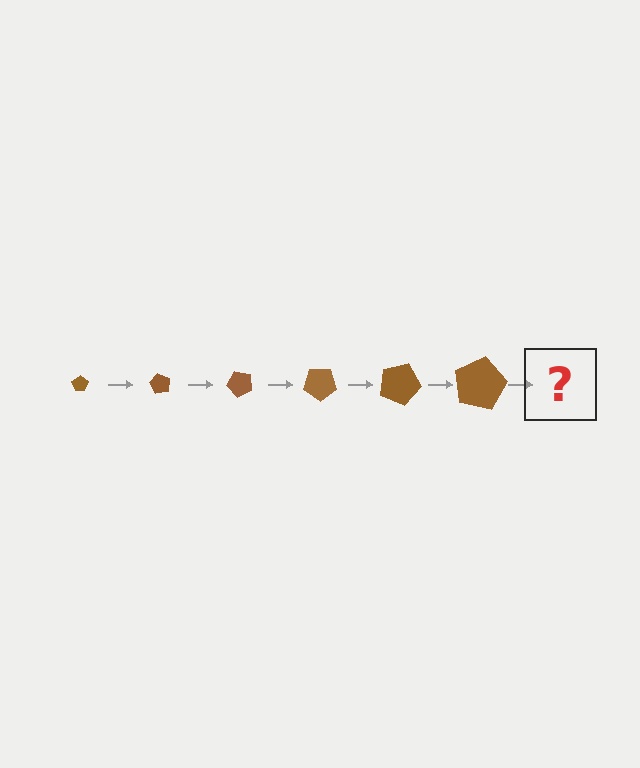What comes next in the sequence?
The next element should be a pentagon, larger than the previous one and rotated 360 degrees from the start.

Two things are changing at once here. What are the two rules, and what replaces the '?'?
The two rules are that the pentagon grows larger each step and it rotates 60 degrees each step. The '?' should be a pentagon, larger than the previous one and rotated 360 degrees from the start.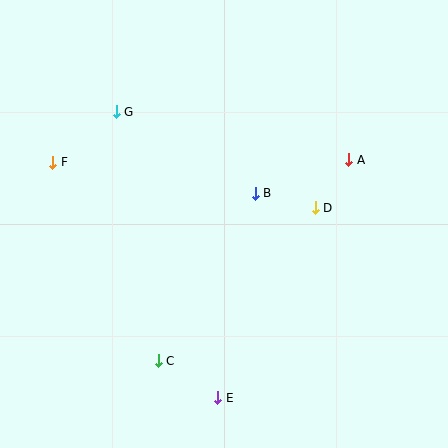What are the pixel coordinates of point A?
Point A is at (349, 160).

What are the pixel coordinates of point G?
Point G is at (116, 112).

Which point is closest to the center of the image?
Point B at (255, 193) is closest to the center.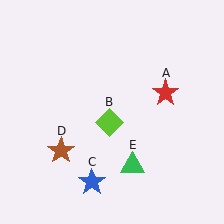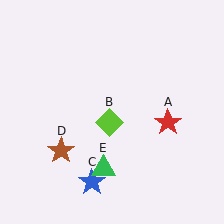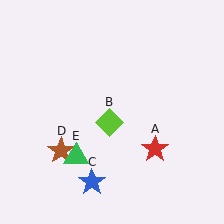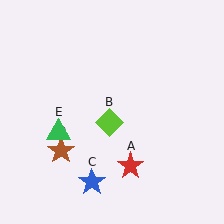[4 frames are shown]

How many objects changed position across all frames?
2 objects changed position: red star (object A), green triangle (object E).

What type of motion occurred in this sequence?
The red star (object A), green triangle (object E) rotated clockwise around the center of the scene.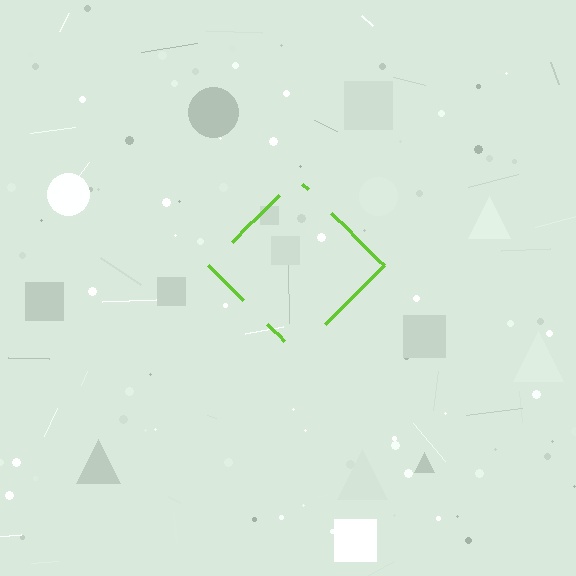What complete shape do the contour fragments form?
The contour fragments form a diamond.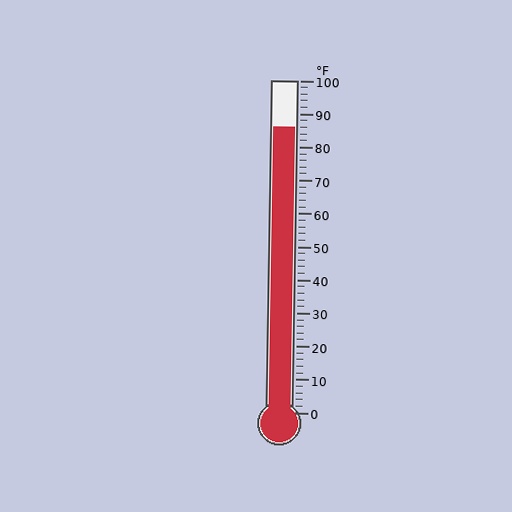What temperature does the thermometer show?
The thermometer shows approximately 86°F.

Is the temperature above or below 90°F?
The temperature is below 90°F.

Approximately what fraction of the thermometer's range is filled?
The thermometer is filled to approximately 85% of its range.